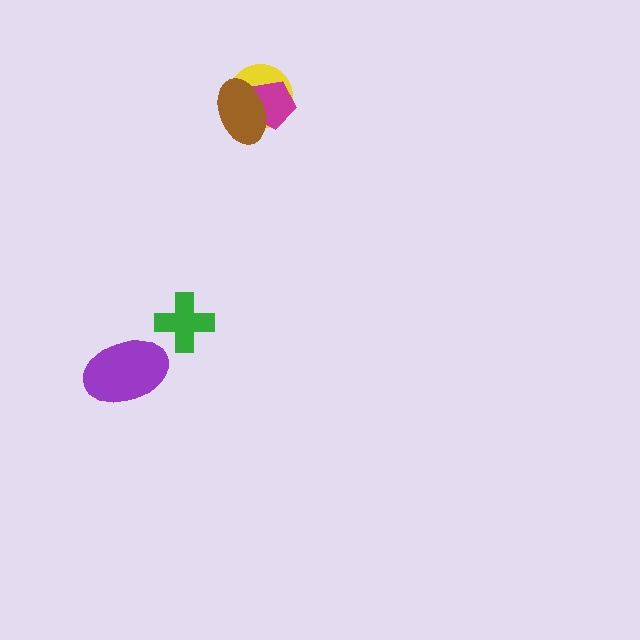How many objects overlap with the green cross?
0 objects overlap with the green cross.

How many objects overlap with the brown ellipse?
2 objects overlap with the brown ellipse.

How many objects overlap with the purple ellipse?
0 objects overlap with the purple ellipse.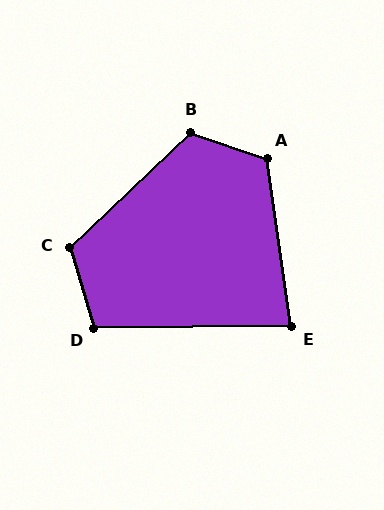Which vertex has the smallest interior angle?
E, at approximately 82 degrees.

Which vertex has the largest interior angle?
B, at approximately 118 degrees.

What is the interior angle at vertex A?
Approximately 117 degrees (obtuse).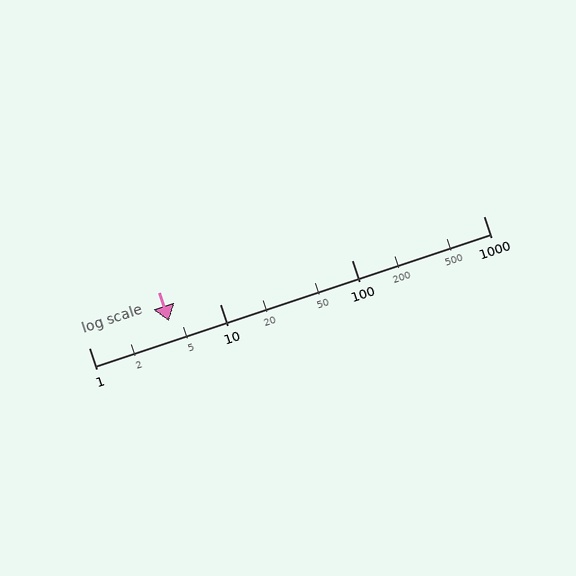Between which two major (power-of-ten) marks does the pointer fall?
The pointer is between 1 and 10.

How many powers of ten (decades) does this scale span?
The scale spans 3 decades, from 1 to 1000.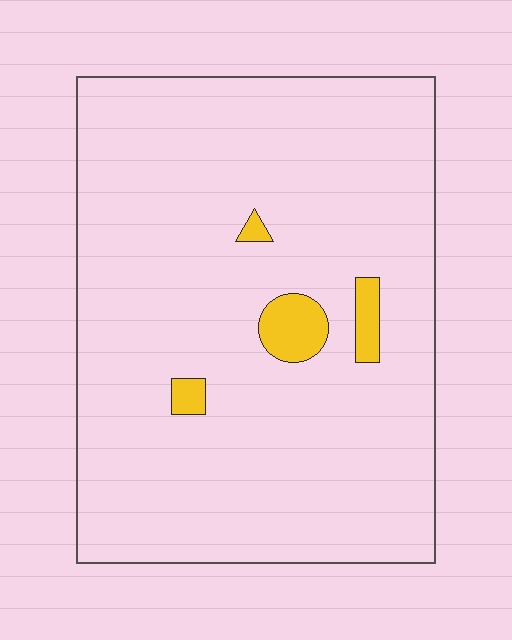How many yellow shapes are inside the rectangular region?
4.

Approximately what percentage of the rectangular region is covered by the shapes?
Approximately 5%.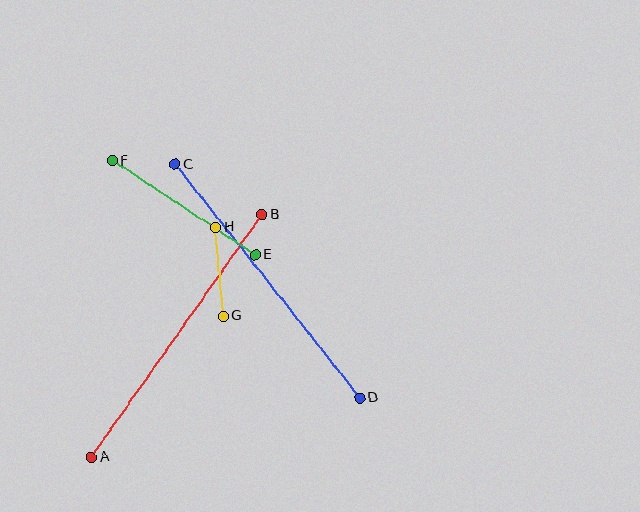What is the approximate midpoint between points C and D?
The midpoint is at approximately (267, 281) pixels.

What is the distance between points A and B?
The distance is approximately 297 pixels.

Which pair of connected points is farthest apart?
Points C and D are farthest apart.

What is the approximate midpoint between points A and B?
The midpoint is at approximately (177, 336) pixels.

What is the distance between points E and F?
The distance is approximately 171 pixels.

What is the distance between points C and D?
The distance is approximately 298 pixels.